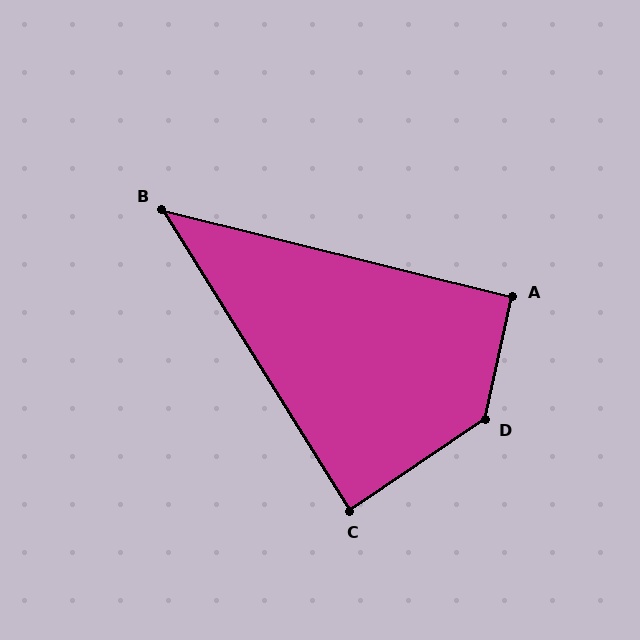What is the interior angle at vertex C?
Approximately 88 degrees (approximately right).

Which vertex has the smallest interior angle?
B, at approximately 44 degrees.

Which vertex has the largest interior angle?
D, at approximately 136 degrees.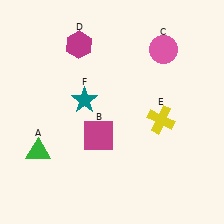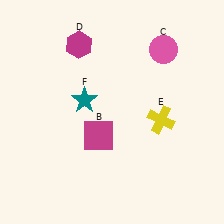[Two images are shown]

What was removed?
The green triangle (A) was removed in Image 2.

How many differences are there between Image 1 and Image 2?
There is 1 difference between the two images.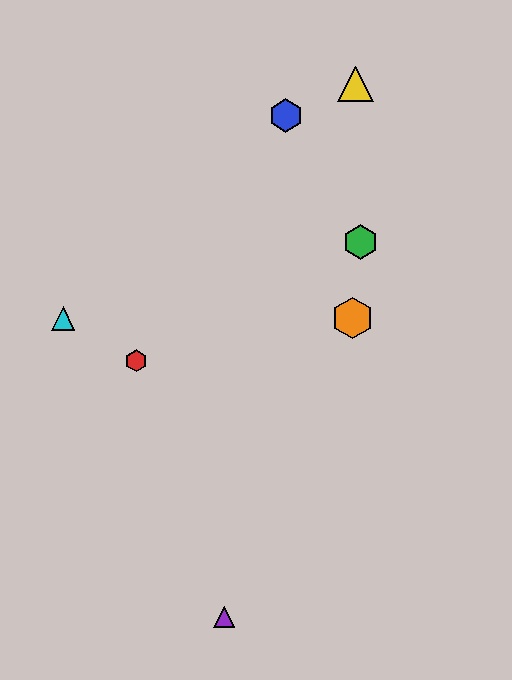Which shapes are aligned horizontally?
The orange hexagon, the cyan triangle are aligned horizontally.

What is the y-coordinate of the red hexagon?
The red hexagon is at y≈361.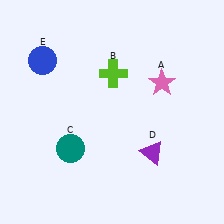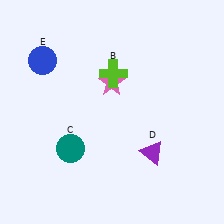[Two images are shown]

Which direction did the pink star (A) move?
The pink star (A) moved left.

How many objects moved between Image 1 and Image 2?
1 object moved between the two images.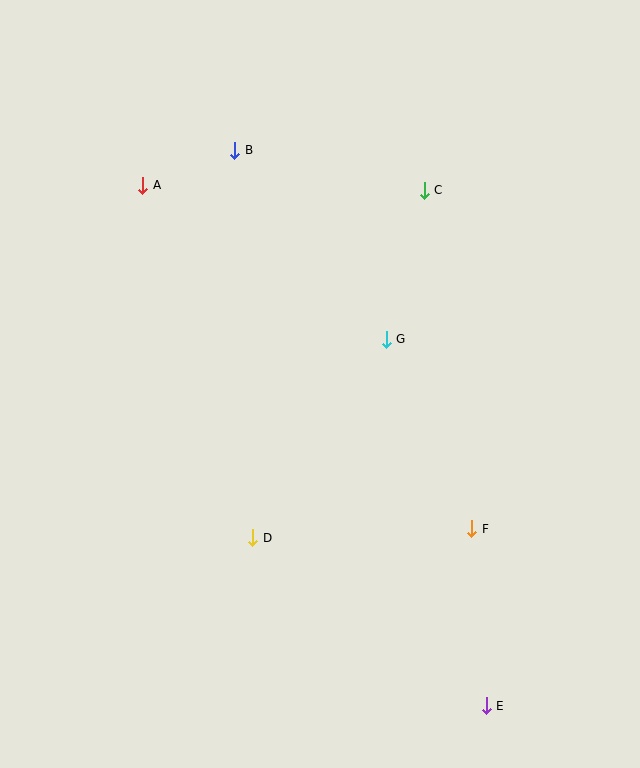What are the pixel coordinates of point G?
Point G is at (386, 339).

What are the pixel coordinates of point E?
Point E is at (486, 706).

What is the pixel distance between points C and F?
The distance between C and F is 341 pixels.